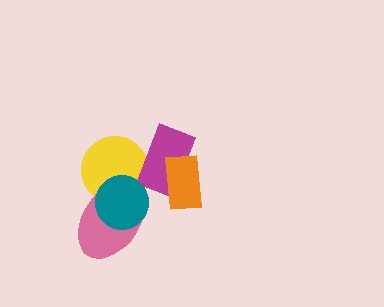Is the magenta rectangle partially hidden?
Yes, it is partially covered by another shape.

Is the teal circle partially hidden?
No, no other shape covers it.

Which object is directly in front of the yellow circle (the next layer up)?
The magenta rectangle is directly in front of the yellow circle.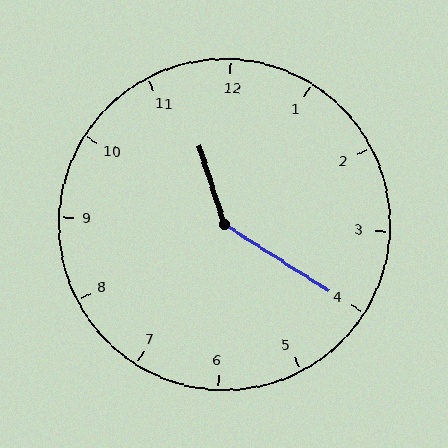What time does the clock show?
11:20.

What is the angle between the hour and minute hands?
Approximately 140 degrees.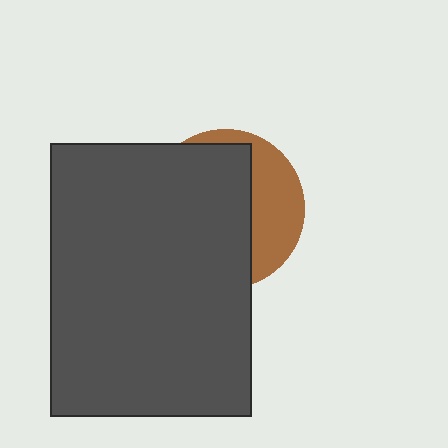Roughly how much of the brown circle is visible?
A small part of it is visible (roughly 33%).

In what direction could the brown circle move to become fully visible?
The brown circle could move right. That would shift it out from behind the dark gray rectangle entirely.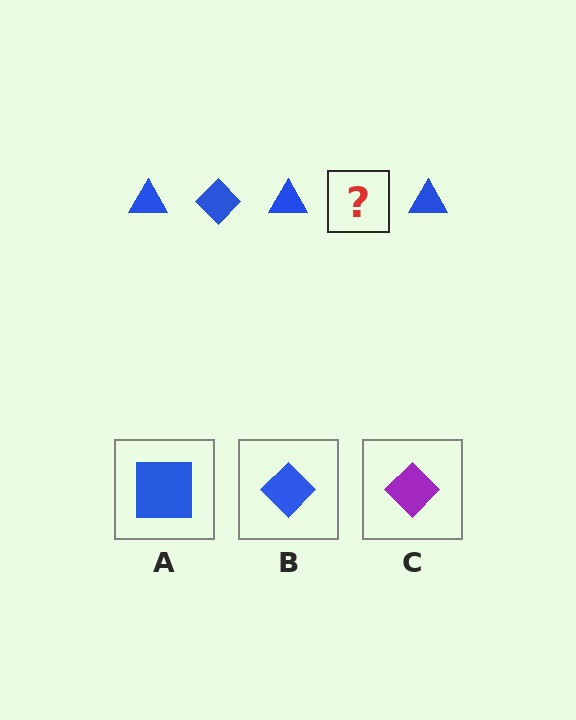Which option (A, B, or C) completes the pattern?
B.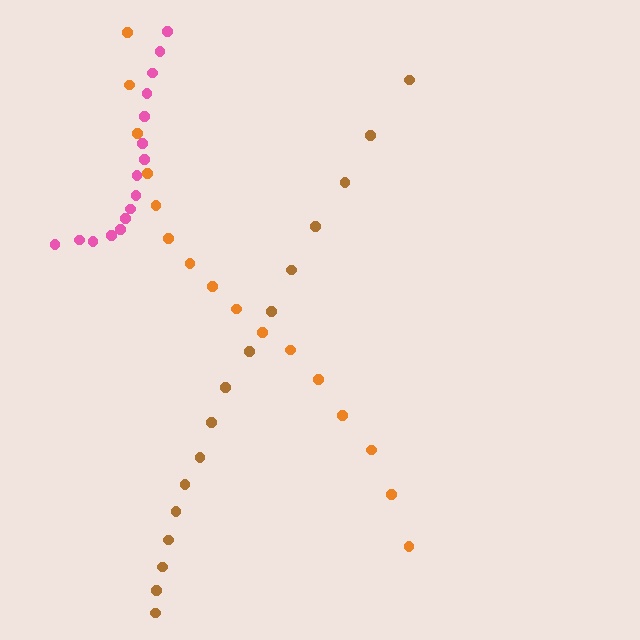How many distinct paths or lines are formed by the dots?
There are 3 distinct paths.